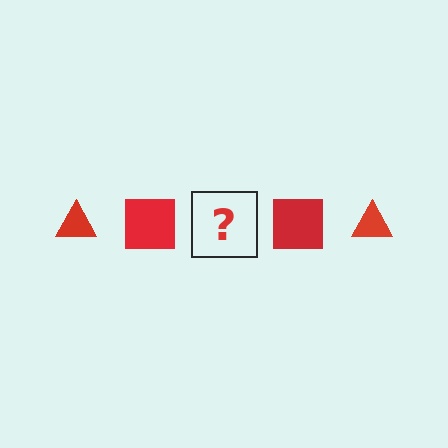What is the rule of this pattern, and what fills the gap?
The rule is that the pattern cycles through triangle, square shapes in red. The gap should be filled with a red triangle.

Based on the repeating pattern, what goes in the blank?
The blank should be a red triangle.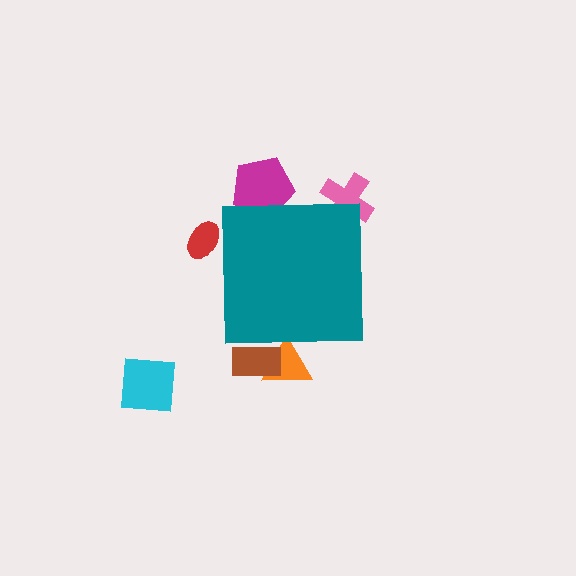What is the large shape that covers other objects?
A teal square.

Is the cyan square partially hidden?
No, the cyan square is fully visible.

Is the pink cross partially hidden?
Yes, the pink cross is partially hidden behind the teal square.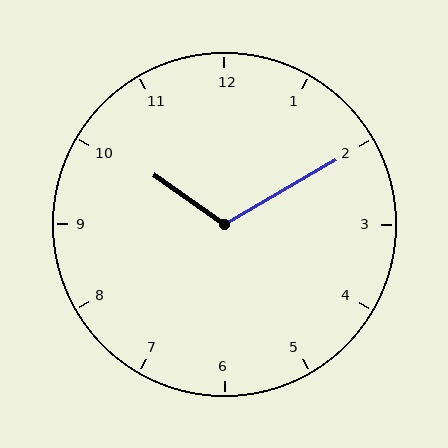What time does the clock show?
10:10.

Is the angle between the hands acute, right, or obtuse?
It is obtuse.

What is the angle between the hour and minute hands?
Approximately 115 degrees.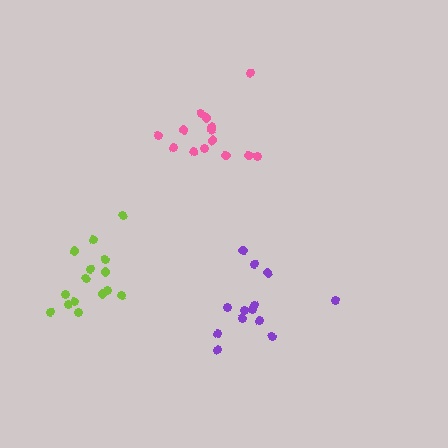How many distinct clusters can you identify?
There are 3 distinct clusters.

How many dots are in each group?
Group 1: 14 dots, Group 2: 15 dots, Group 3: 13 dots (42 total).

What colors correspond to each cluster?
The clusters are colored: pink, lime, purple.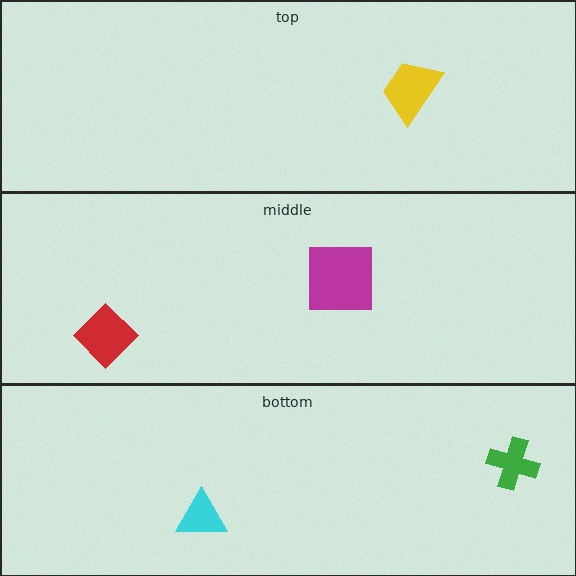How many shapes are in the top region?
1.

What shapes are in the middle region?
The magenta square, the red diamond.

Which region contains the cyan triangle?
The bottom region.